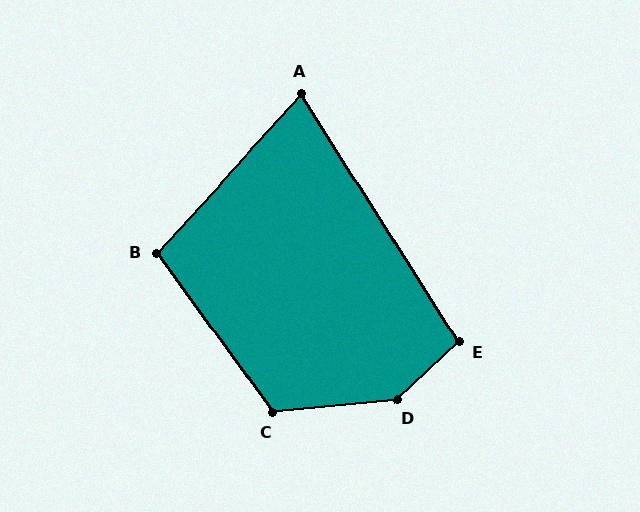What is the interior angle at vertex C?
Approximately 121 degrees (obtuse).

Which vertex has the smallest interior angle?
A, at approximately 75 degrees.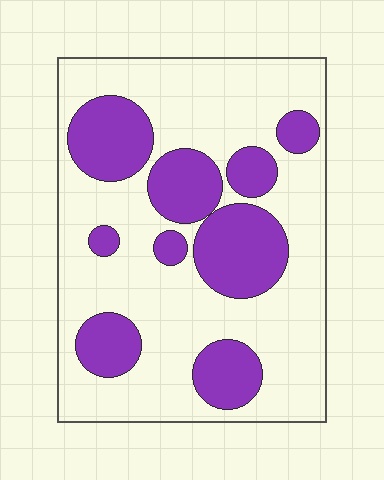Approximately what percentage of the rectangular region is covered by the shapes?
Approximately 30%.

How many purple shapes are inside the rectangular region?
9.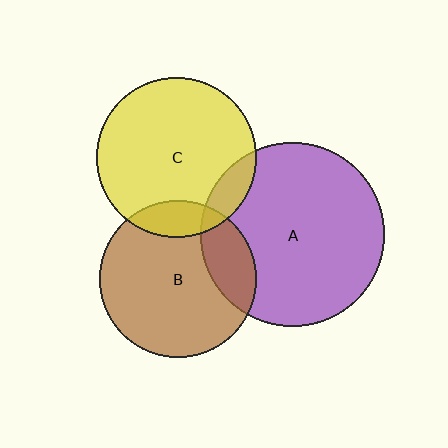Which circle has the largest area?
Circle A (purple).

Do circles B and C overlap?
Yes.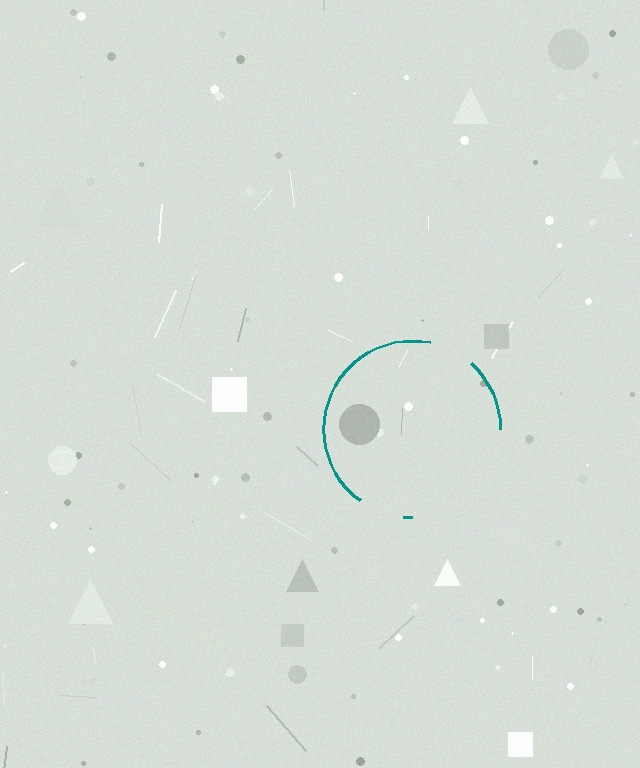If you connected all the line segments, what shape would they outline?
They would outline a circle.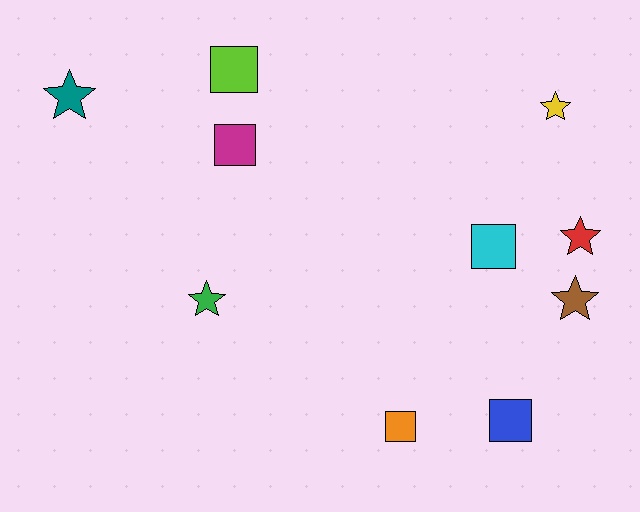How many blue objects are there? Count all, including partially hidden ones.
There is 1 blue object.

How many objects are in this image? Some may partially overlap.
There are 10 objects.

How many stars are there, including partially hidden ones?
There are 5 stars.